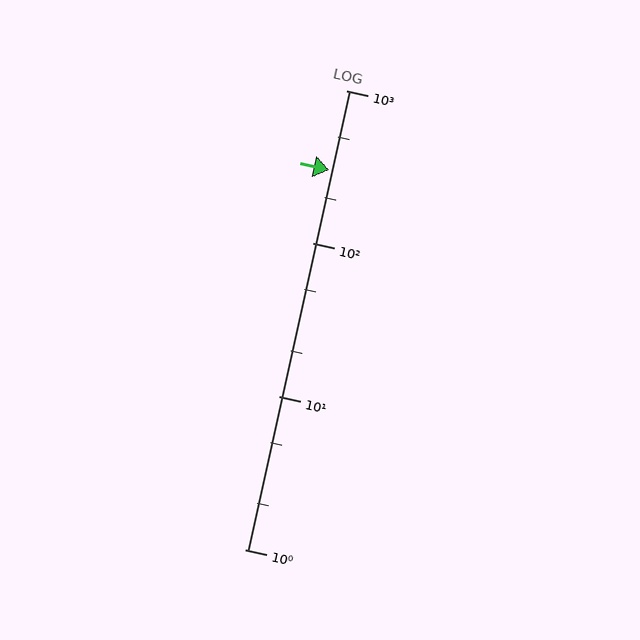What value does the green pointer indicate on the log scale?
The pointer indicates approximately 300.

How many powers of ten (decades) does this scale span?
The scale spans 3 decades, from 1 to 1000.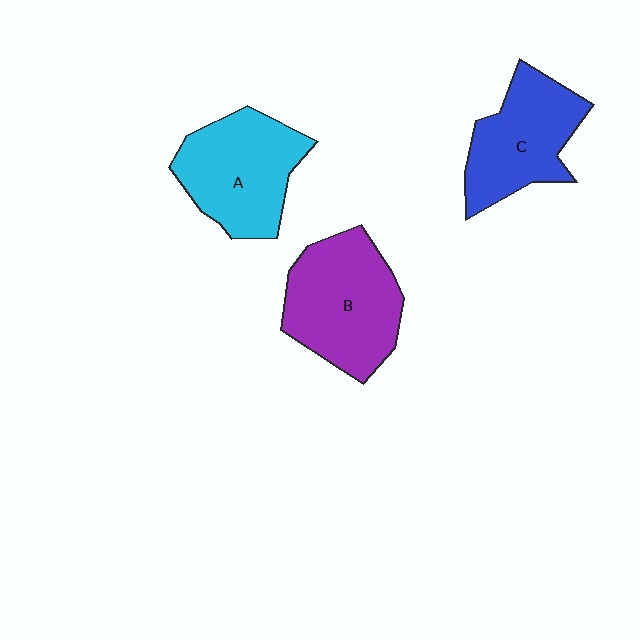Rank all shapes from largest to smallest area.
From largest to smallest: B (purple), A (cyan), C (blue).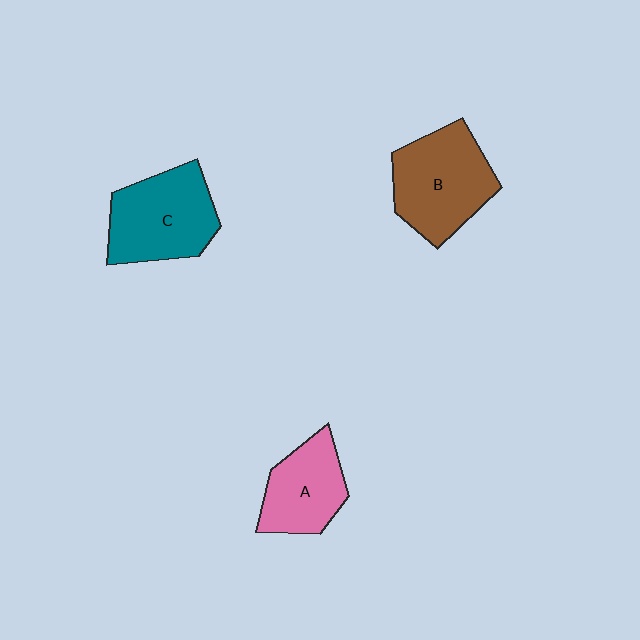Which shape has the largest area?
Shape B (brown).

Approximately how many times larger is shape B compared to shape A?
Approximately 1.4 times.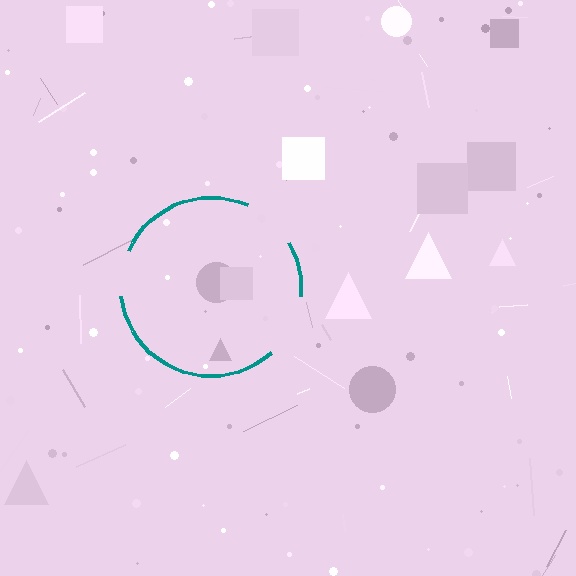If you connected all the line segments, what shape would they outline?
They would outline a circle.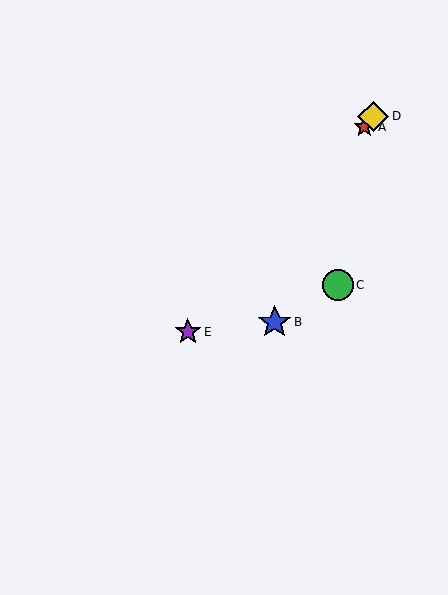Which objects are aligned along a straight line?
Objects A, D, E are aligned along a straight line.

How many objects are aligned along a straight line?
3 objects (A, D, E) are aligned along a straight line.